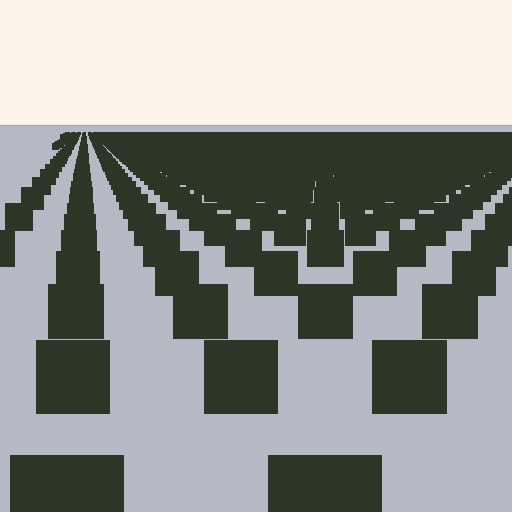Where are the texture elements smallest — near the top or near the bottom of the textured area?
Near the top.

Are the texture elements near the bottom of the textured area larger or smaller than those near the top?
Larger. Near the bottom, elements are closer to the viewer and appear at a bigger on-screen size.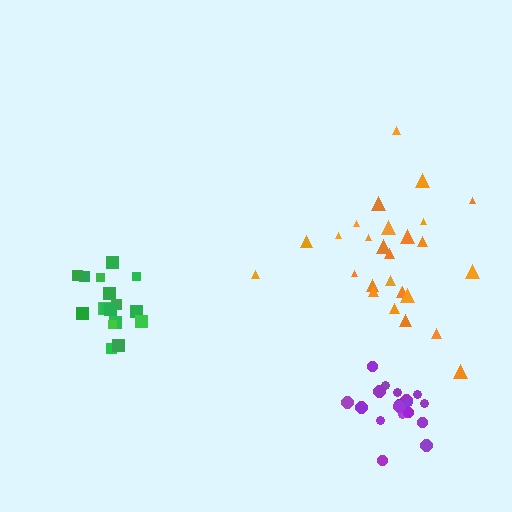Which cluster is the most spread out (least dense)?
Orange.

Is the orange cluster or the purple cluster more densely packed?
Purple.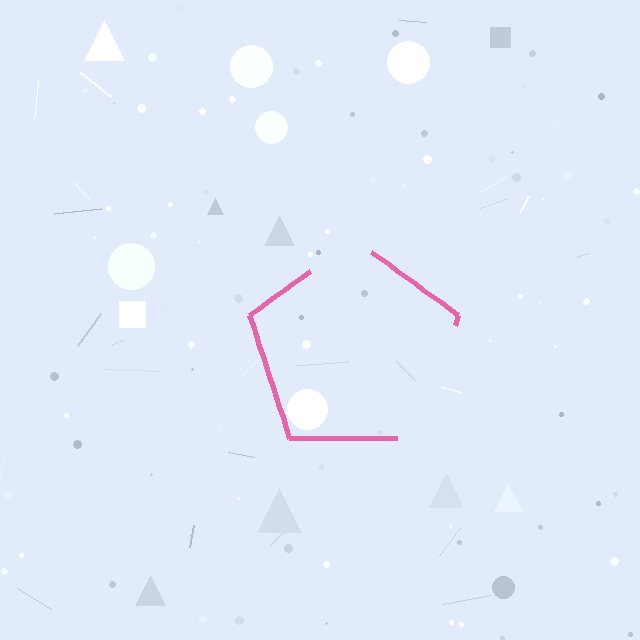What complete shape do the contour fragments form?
The contour fragments form a pentagon.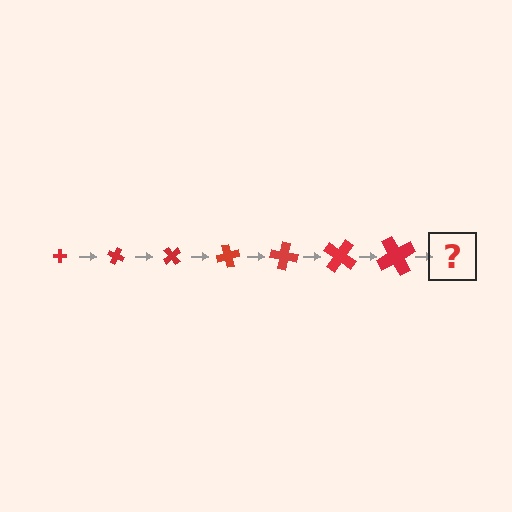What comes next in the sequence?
The next element should be a cross, larger than the previous one and rotated 175 degrees from the start.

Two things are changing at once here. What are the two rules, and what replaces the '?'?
The two rules are that the cross grows larger each step and it rotates 25 degrees each step. The '?' should be a cross, larger than the previous one and rotated 175 degrees from the start.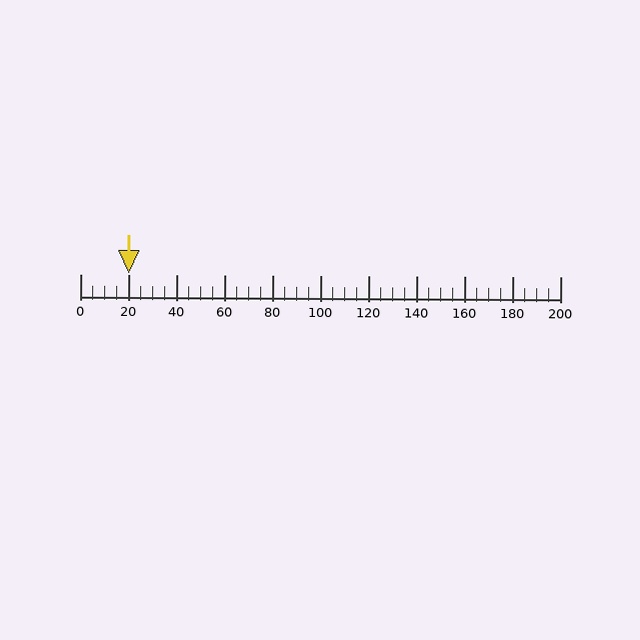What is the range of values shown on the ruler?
The ruler shows values from 0 to 200.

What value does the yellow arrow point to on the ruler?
The yellow arrow points to approximately 20.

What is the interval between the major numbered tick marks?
The major tick marks are spaced 20 units apart.